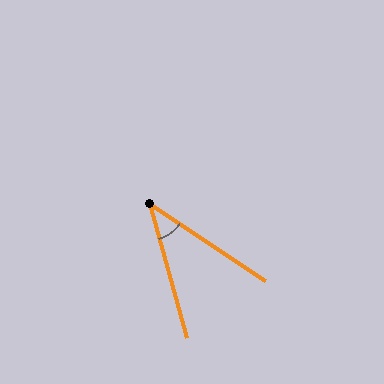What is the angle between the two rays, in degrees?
Approximately 41 degrees.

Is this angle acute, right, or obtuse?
It is acute.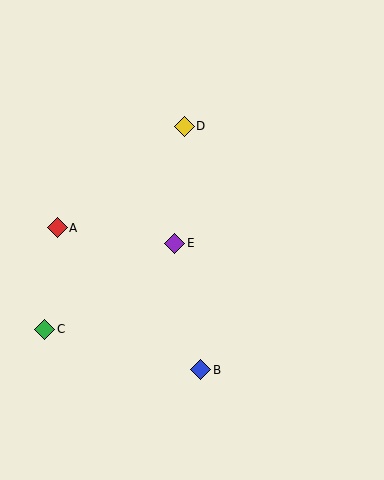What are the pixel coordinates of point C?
Point C is at (45, 329).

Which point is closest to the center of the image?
Point E at (175, 243) is closest to the center.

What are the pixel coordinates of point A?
Point A is at (57, 228).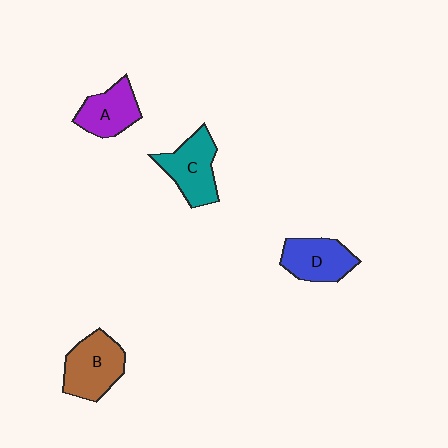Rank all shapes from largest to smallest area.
From largest to smallest: B (brown), C (teal), D (blue), A (purple).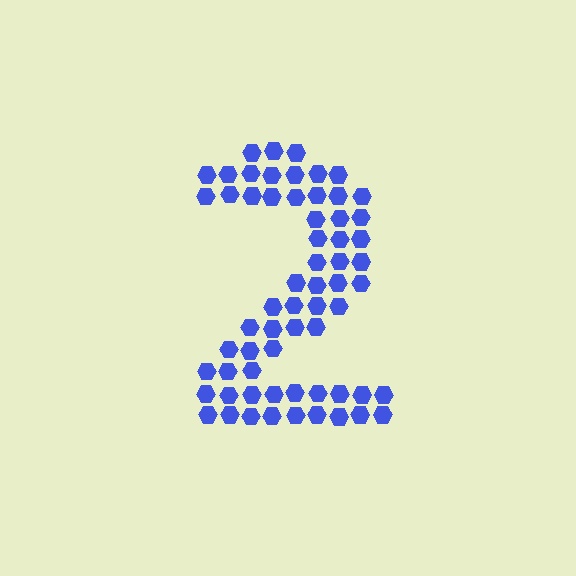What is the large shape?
The large shape is the digit 2.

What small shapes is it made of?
It is made of small hexagons.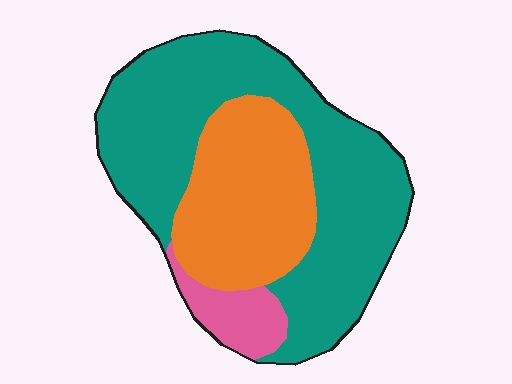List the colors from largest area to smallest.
From largest to smallest: teal, orange, pink.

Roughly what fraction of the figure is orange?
Orange takes up between a sixth and a third of the figure.